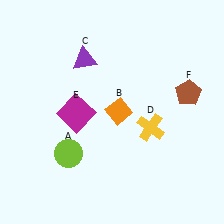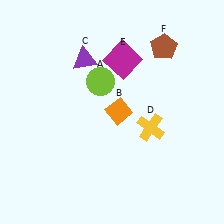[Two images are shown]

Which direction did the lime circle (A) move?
The lime circle (A) moved up.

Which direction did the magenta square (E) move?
The magenta square (E) moved up.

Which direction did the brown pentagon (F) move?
The brown pentagon (F) moved up.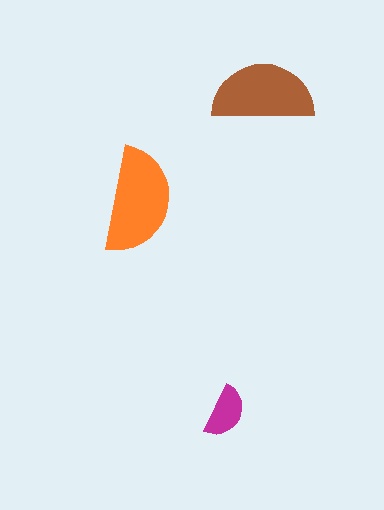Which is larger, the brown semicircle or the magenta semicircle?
The brown one.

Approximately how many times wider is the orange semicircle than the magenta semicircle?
About 2 times wider.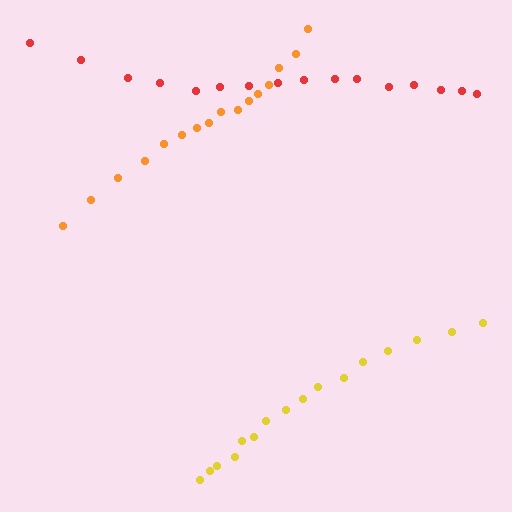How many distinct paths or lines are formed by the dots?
There are 3 distinct paths.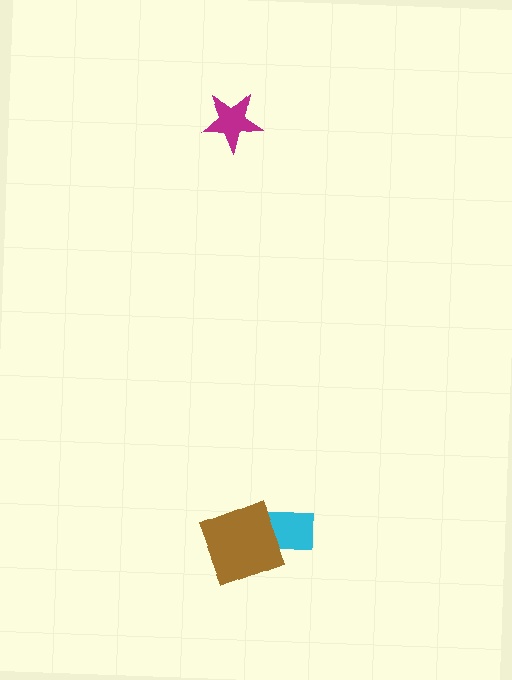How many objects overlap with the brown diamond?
1 object overlaps with the brown diamond.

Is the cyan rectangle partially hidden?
Yes, it is partially covered by another shape.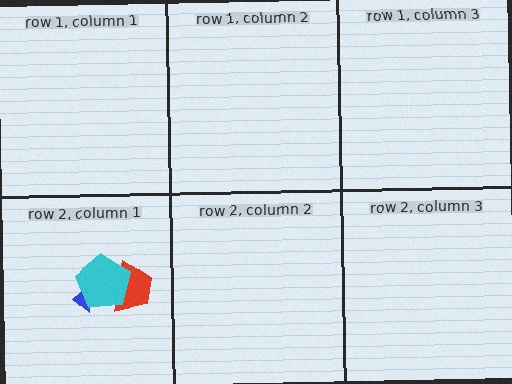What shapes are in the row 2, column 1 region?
The blue arrow, the red trapezoid, the cyan pentagon.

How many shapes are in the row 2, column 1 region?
3.